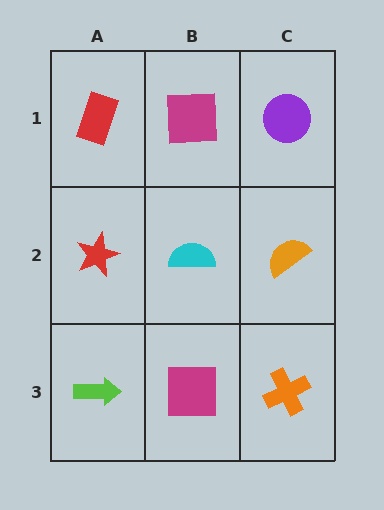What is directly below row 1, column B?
A cyan semicircle.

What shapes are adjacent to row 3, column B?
A cyan semicircle (row 2, column B), a lime arrow (row 3, column A), an orange cross (row 3, column C).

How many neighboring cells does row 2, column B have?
4.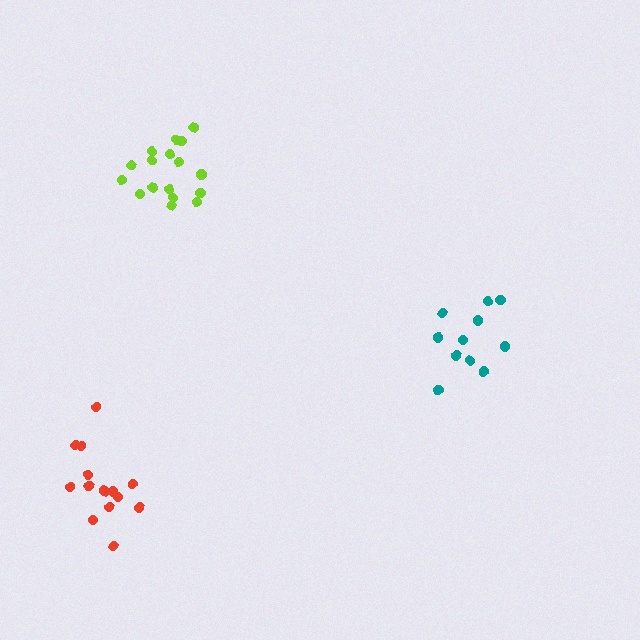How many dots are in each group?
Group 1: 11 dots, Group 2: 17 dots, Group 3: 14 dots (42 total).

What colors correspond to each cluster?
The clusters are colored: teal, lime, red.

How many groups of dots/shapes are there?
There are 3 groups.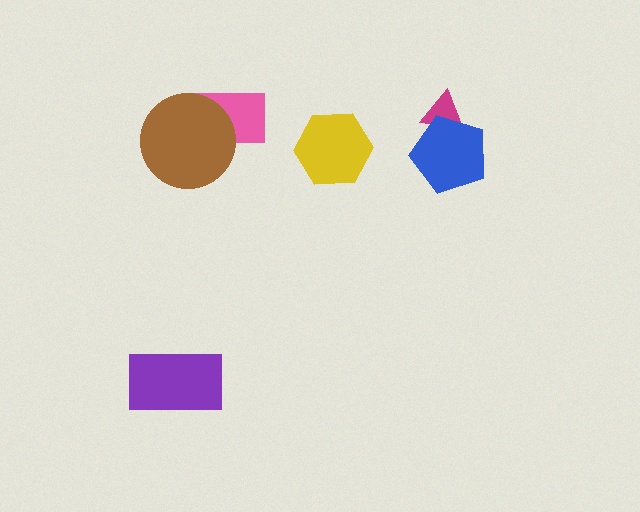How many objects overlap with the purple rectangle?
0 objects overlap with the purple rectangle.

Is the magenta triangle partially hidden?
Yes, it is partially covered by another shape.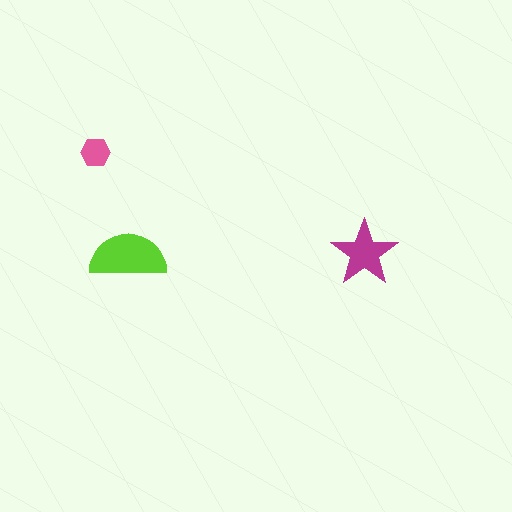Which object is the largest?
The lime semicircle.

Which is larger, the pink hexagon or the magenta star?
The magenta star.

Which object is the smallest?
The pink hexagon.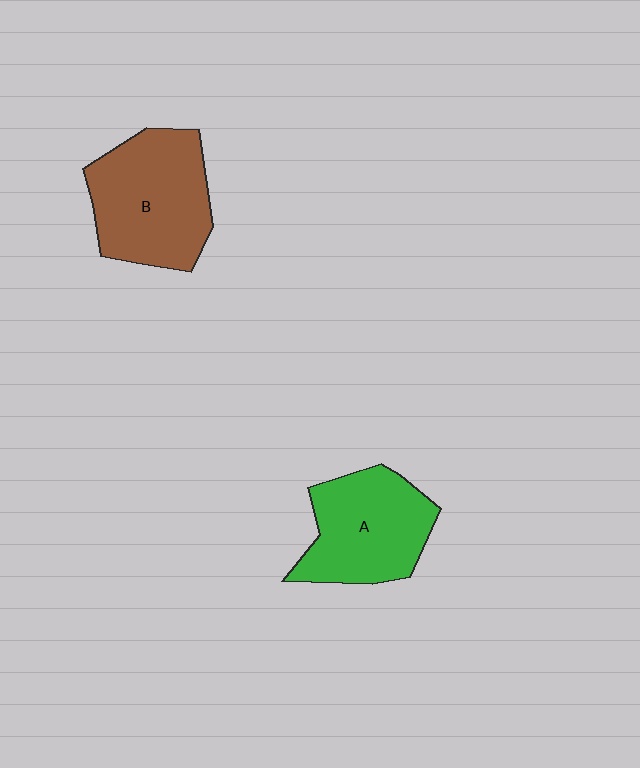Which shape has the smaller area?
Shape A (green).